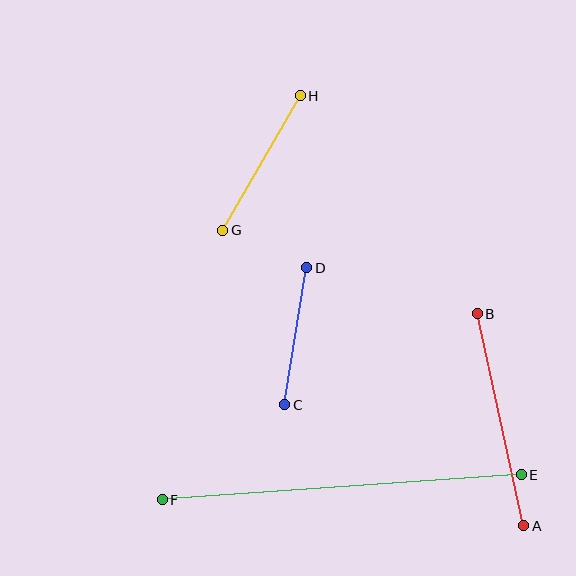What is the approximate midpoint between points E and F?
The midpoint is at approximately (342, 487) pixels.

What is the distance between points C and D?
The distance is approximately 139 pixels.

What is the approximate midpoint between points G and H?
The midpoint is at approximately (261, 163) pixels.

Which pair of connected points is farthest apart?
Points E and F are farthest apart.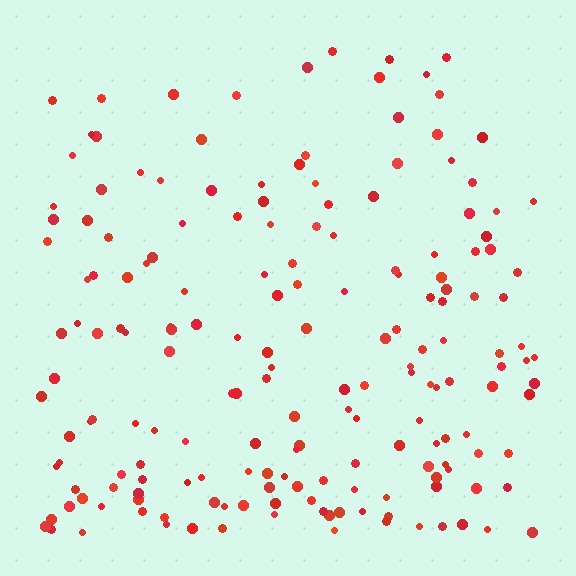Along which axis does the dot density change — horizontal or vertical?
Vertical.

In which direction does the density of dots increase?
From top to bottom, with the bottom side densest.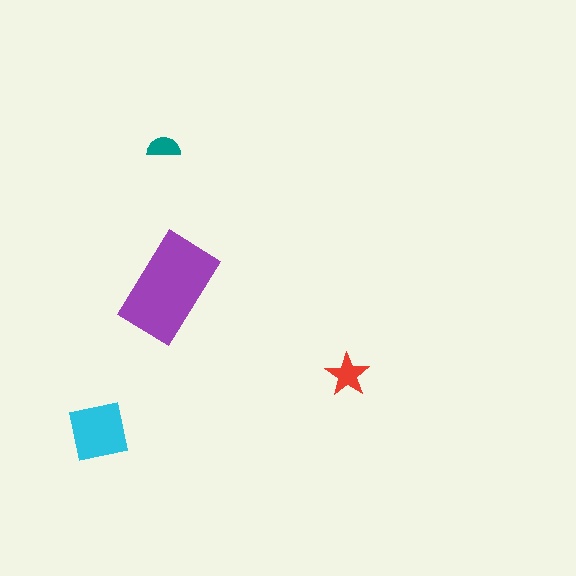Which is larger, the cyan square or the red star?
The cyan square.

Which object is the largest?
The purple rectangle.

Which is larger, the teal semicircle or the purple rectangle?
The purple rectangle.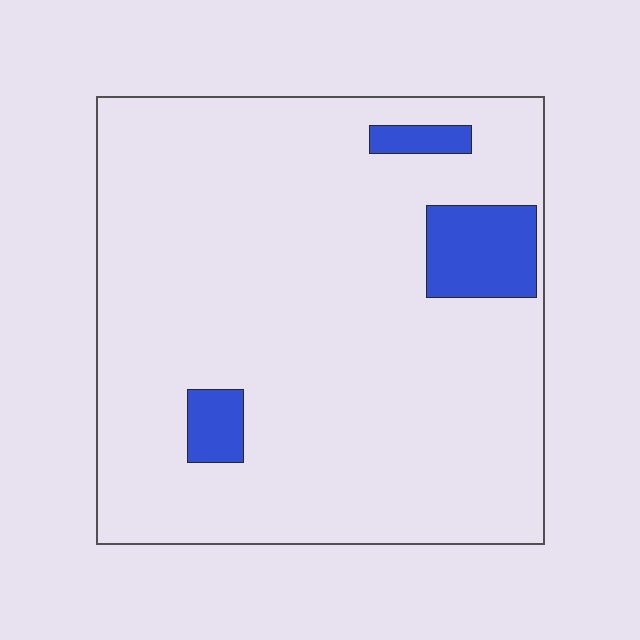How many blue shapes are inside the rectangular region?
3.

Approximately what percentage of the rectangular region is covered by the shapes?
Approximately 10%.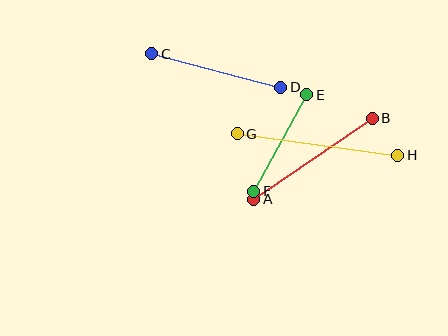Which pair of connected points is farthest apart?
Points G and H are farthest apart.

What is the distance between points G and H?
The distance is approximately 162 pixels.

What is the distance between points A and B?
The distance is approximately 143 pixels.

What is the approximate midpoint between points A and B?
The midpoint is at approximately (313, 159) pixels.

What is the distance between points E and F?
The distance is approximately 110 pixels.